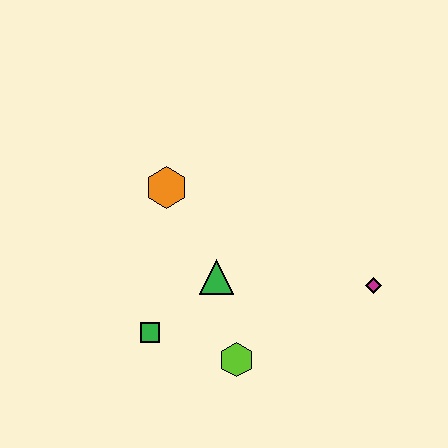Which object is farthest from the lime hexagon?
The orange hexagon is farthest from the lime hexagon.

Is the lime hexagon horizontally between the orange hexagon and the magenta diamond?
Yes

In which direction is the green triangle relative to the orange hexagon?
The green triangle is below the orange hexagon.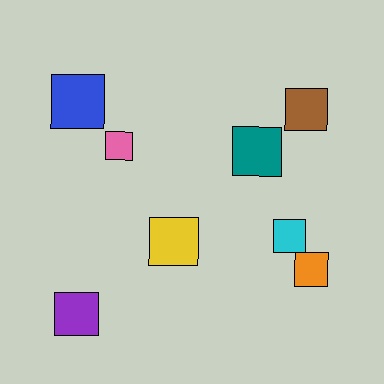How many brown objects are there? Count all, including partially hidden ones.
There is 1 brown object.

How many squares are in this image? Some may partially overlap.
There are 8 squares.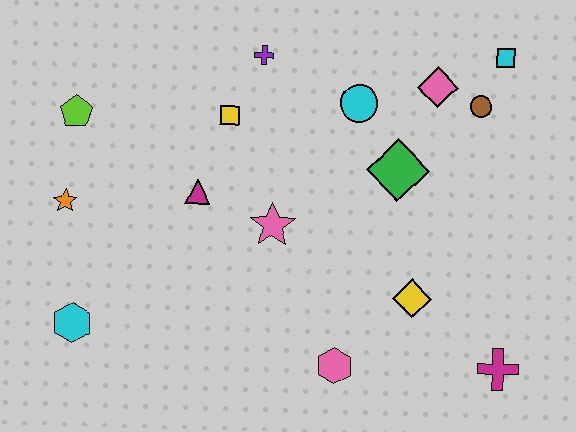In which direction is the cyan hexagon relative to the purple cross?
The cyan hexagon is below the purple cross.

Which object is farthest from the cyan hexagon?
The cyan square is farthest from the cyan hexagon.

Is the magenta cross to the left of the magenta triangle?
No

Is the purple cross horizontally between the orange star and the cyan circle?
Yes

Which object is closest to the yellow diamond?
The pink hexagon is closest to the yellow diamond.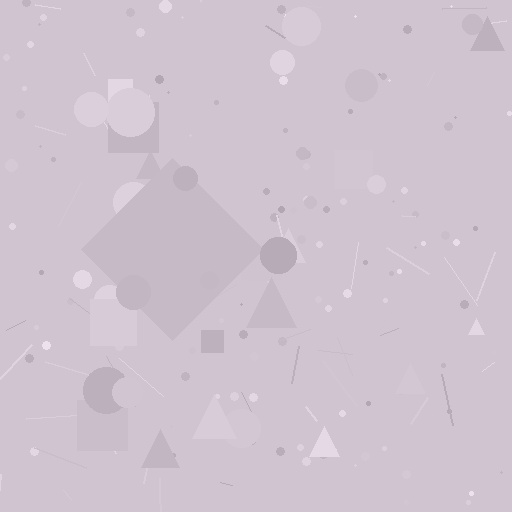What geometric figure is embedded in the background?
A diamond is embedded in the background.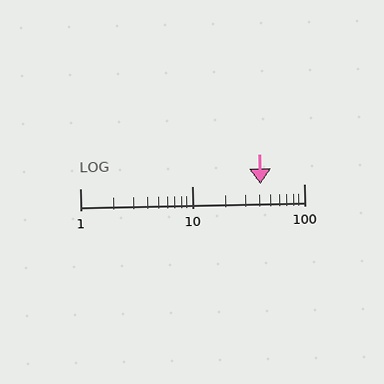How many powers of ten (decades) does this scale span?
The scale spans 2 decades, from 1 to 100.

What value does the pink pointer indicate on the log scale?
The pointer indicates approximately 41.